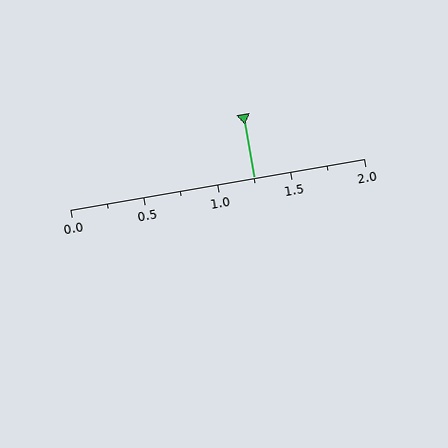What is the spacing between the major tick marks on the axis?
The major ticks are spaced 0.5 apart.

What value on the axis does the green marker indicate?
The marker indicates approximately 1.25.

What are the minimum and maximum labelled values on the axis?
The axis runs from 0.0 to 2.0.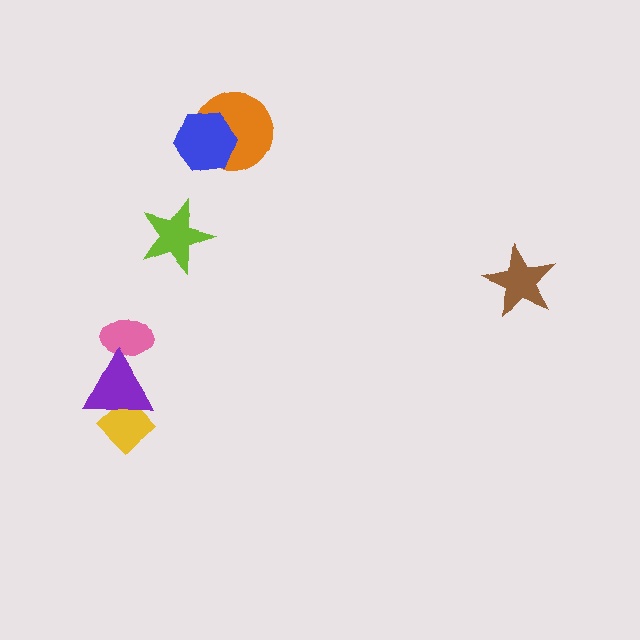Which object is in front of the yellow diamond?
The purple triangle is in front of the yellow diamond.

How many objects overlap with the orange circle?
1 object overlaps with the orange circle.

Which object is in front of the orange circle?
The blue hexagon is in front of the orange circle.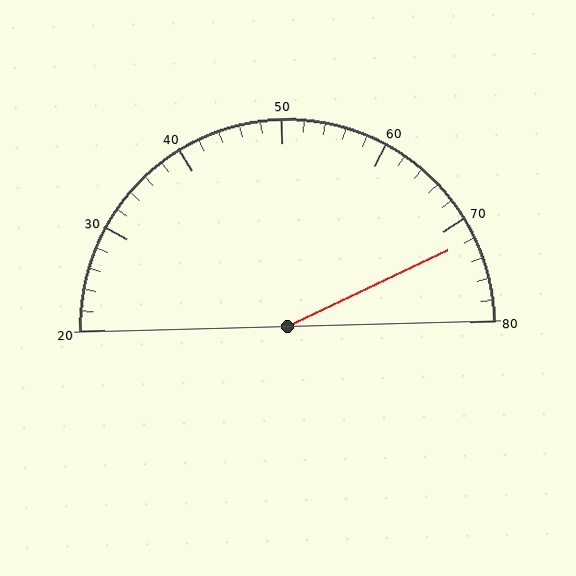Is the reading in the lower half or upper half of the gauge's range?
The reading is in the upper half of the range (20 to 80).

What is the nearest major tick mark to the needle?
The nearest major tick mark is 70.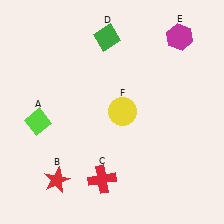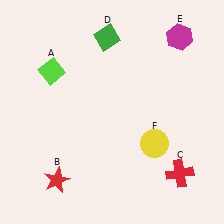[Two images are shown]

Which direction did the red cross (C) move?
The red cross (C) moved right.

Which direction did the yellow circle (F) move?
The yellow circle (F) moved down.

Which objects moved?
The objects that moved are: the lime diamond (A), the red cross (C), the yellow circle (F).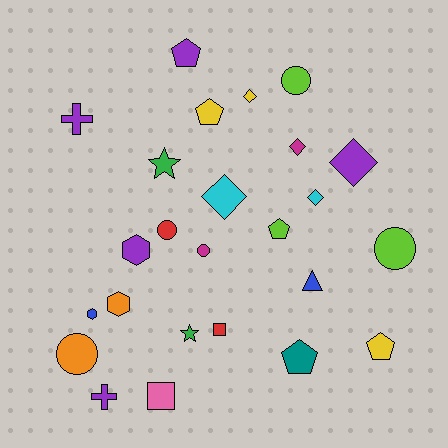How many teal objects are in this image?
There is 1 teal object.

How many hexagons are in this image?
There are 3 hexagons.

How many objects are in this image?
There are 25 objects.